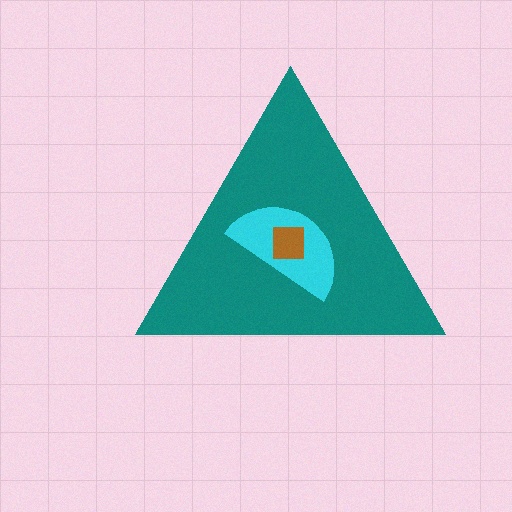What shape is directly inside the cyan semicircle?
The brown square.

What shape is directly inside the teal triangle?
The cyan semicircle.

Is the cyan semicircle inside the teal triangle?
Yes.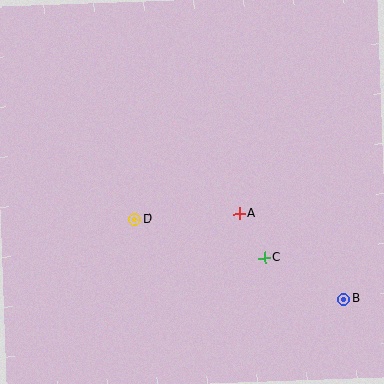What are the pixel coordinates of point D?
Point D is at (135, 219).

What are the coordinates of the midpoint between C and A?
The midpoint between C and A is at (252, 236).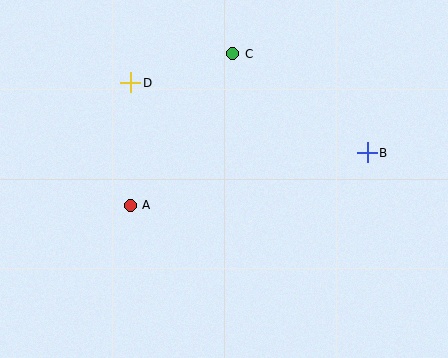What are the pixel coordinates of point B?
Point B is at (367, 153).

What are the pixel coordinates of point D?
Point D is at (131, 83).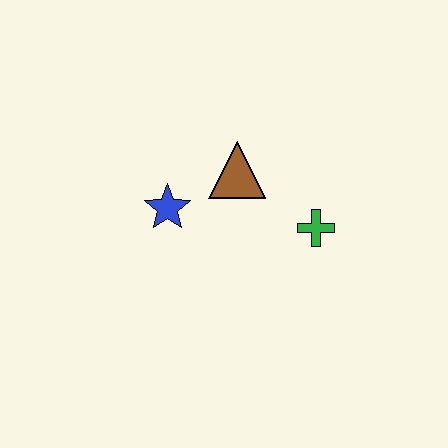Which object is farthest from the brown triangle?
The green cross is farthest from the brown triangle.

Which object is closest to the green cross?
The brown triangle is closest to the green cross.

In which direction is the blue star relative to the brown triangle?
The blue star is to the left of the brown triangle.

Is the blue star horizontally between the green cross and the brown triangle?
No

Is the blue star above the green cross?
Yes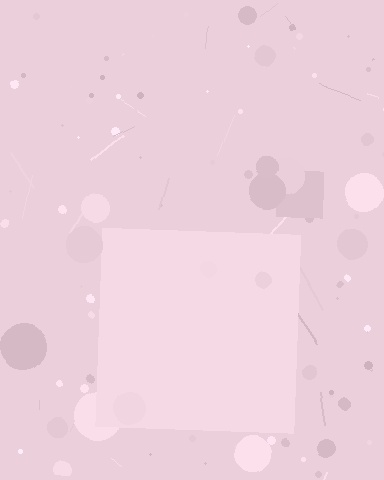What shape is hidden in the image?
A square is hidden in the image.